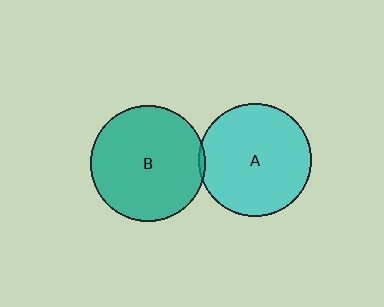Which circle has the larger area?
Circle B (teal).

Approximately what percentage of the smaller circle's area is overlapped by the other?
Approximately 5%.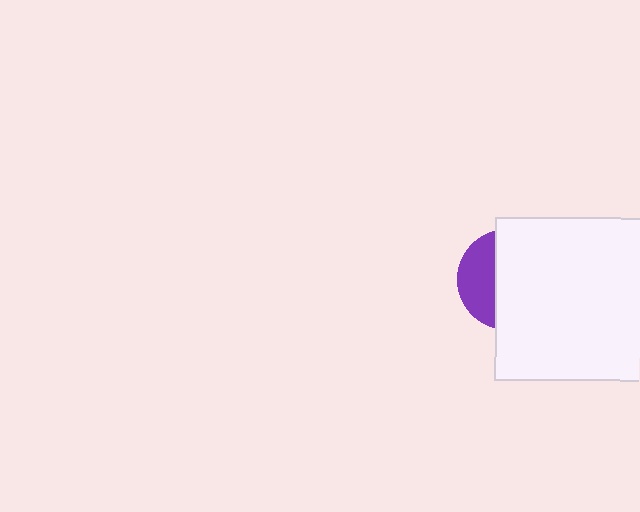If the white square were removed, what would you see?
You would see the complete purple circle.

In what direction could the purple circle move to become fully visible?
The purple circle could move left. That would shift it out from behind the white square entirely.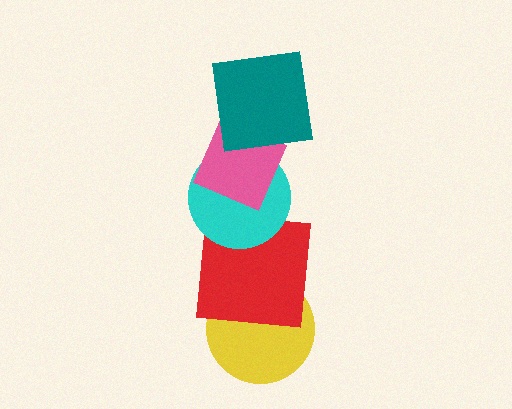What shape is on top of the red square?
The cyan circle is on top of the red square.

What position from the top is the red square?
The red square is 4th from the top.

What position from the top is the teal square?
The teal square is 1st from the top.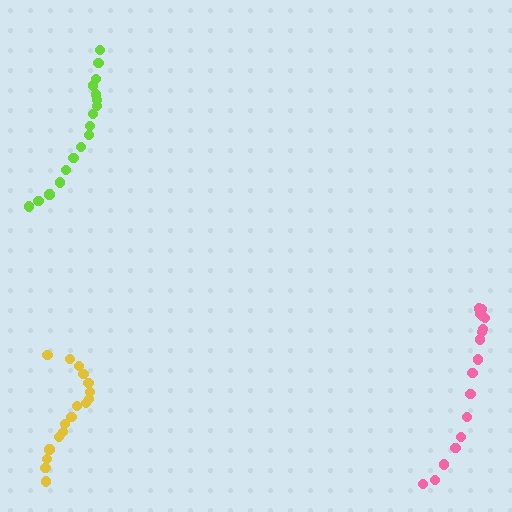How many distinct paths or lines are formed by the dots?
There are 3 distinct paths.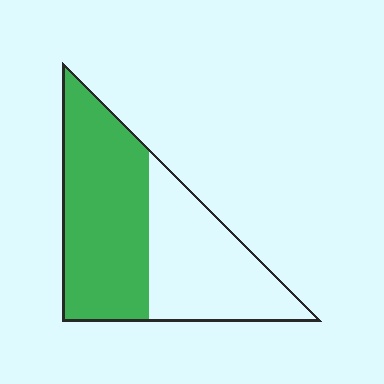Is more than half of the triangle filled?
Yes.